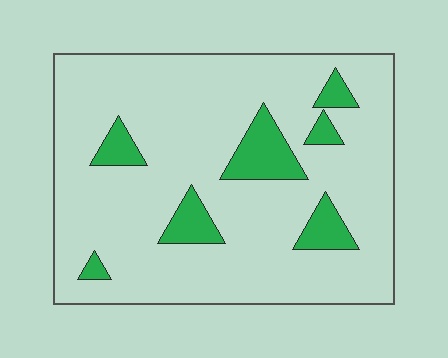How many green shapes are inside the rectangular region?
7.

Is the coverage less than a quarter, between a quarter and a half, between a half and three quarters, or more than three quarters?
Less than a quarter.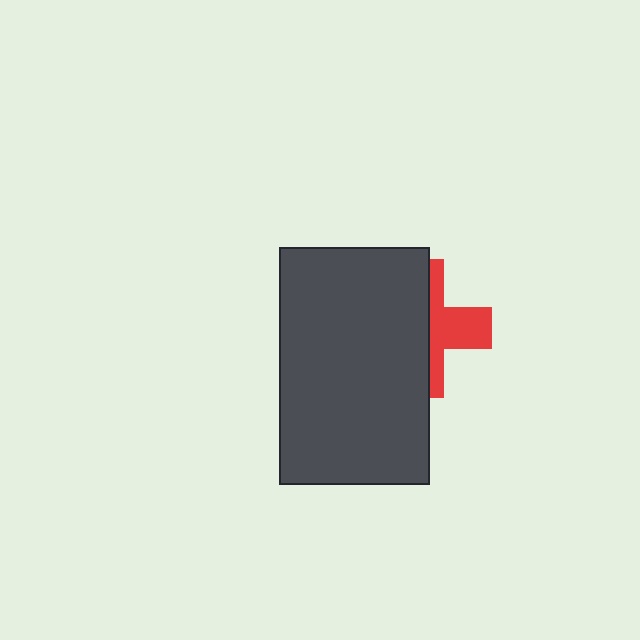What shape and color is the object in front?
The object in front is a dark gray rectangle.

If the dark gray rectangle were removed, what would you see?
You would see the complete red cross.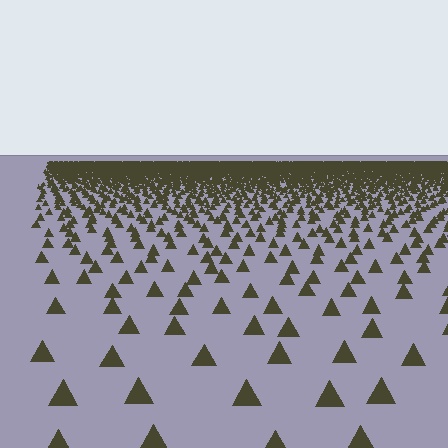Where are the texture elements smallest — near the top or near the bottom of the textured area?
Near the top.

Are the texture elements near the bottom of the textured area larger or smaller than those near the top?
Larger. Near the bottom, elements are closer to the viewer and appear at a bigger on-screen size.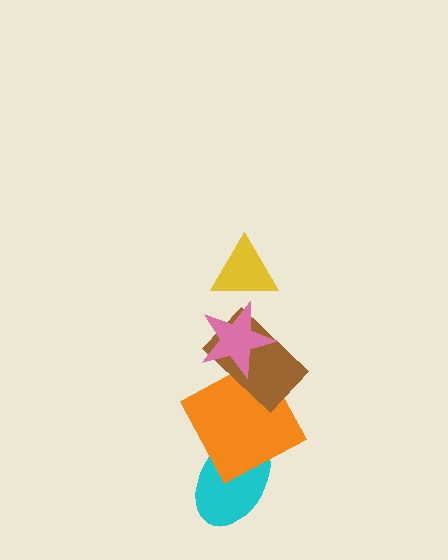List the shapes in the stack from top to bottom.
From top to bottom: the yellow triangle, the pink star, the brown rectangle, the orange square, the cyan ellipse.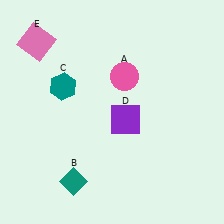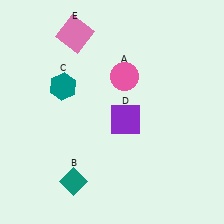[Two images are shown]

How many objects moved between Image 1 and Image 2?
1 object moved between the two images.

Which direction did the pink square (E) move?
The pink square (E) moved right.